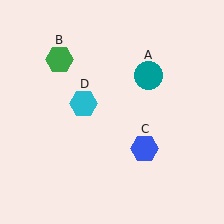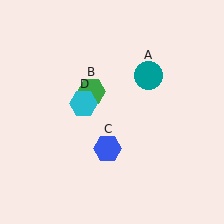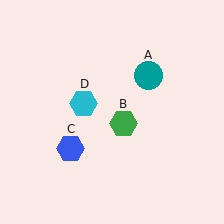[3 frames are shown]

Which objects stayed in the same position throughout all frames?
Teal circle (object A) and cyan hexagon (object D) remained stationary.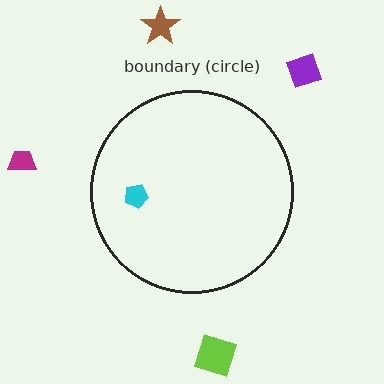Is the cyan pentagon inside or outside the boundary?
Inside.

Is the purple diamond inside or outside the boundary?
Outside.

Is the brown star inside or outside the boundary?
Outside.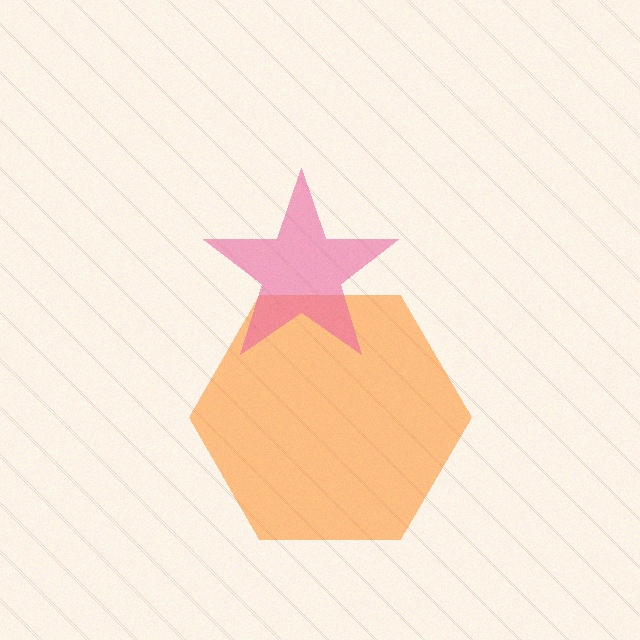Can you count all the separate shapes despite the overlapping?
Yes, there are 2 separate shapes.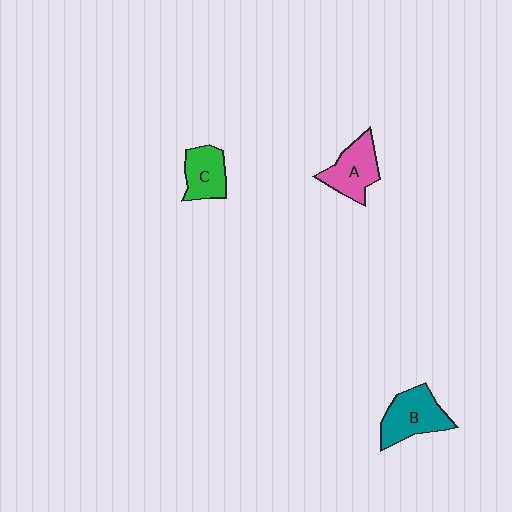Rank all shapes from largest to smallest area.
From largest to smallest: B (teal), A (pink), C (green).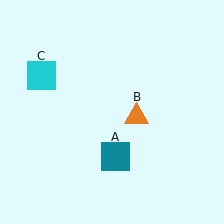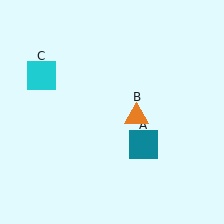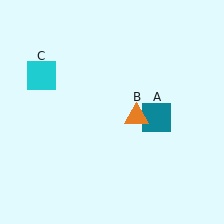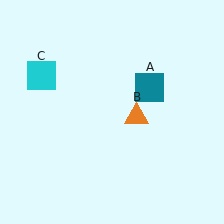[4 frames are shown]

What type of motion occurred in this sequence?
The teal square (object A) rotated counterclockwise around the center of the scene.